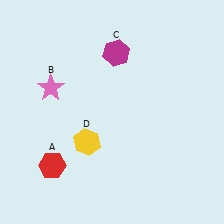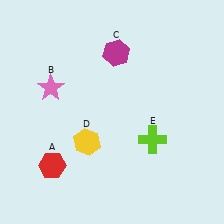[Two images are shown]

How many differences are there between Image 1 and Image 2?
There is 1 difference between the two images.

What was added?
A lime cross (E) was added in Image 2.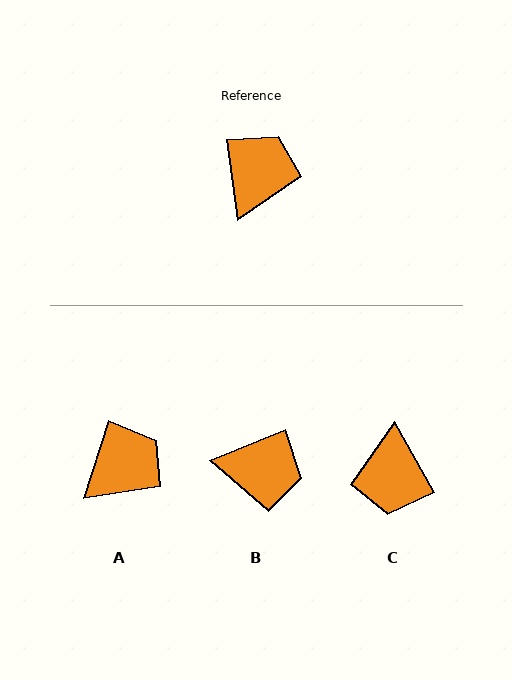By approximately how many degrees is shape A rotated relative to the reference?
Approximately 26 degrees clockwise.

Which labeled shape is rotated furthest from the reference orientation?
C, about 159 degrees away.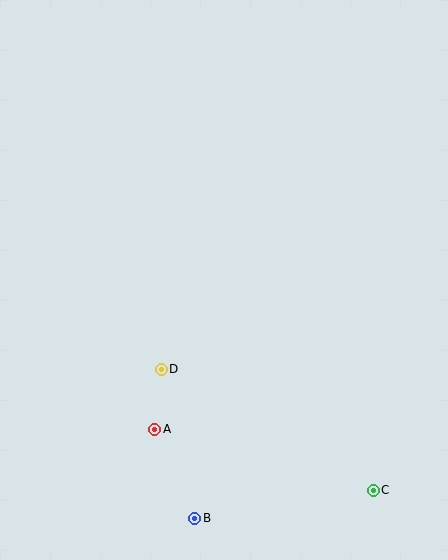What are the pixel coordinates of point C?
Point C is at (373, 490).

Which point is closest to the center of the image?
Point D at (161, 369) is closest to the center.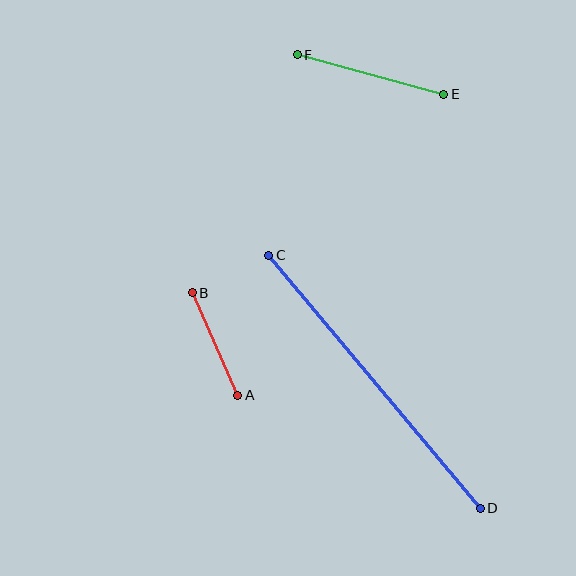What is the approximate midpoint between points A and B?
The midpoint is at approximately (215, 344) pixels.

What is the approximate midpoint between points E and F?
The midpoint is at approximately (371, 74) pixels.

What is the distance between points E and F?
The distance is approximately 152 pixels.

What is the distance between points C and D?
The distance is approximately 330 pixels.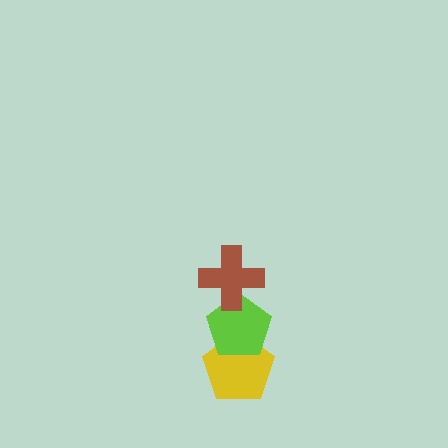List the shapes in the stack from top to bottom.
From top to bottom: the brown cross, the lime pentagon, the yellow pentagon.